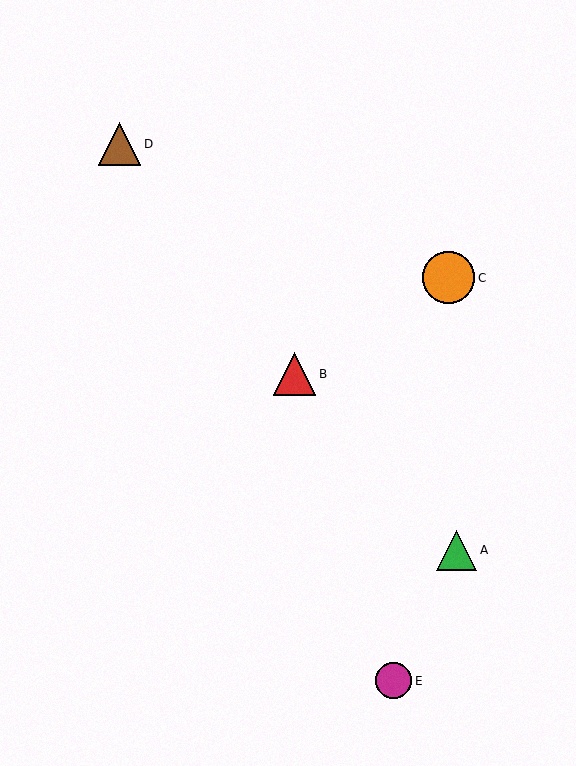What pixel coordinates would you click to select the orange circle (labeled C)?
Click at (448, 278) to select the orange circle C.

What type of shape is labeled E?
Shape E is a magenta circle.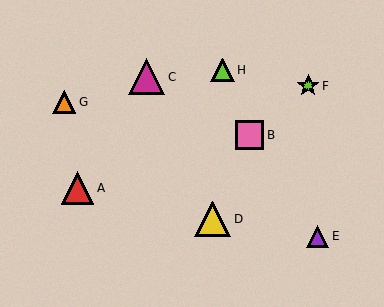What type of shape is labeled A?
Shape A is a red triangle.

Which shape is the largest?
The magenta triangle (labeled C) is the largest.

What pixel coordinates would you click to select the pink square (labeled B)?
Click at (249, 135) to select the pink square B.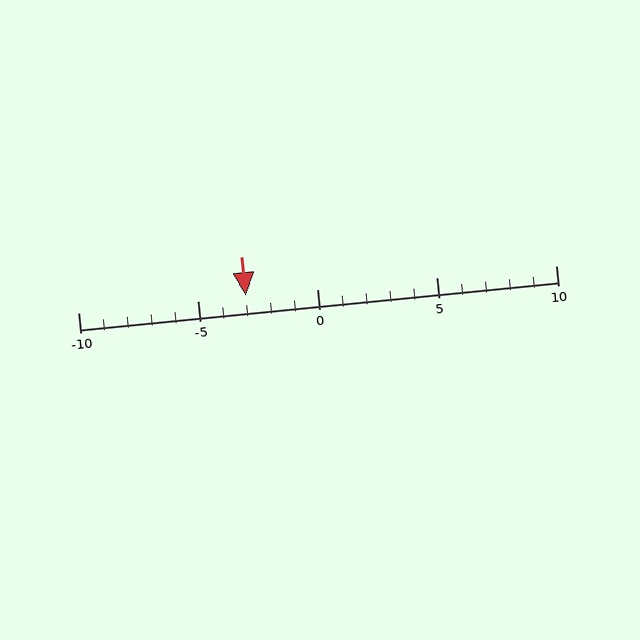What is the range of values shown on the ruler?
The ruler shows values from -10 to 10.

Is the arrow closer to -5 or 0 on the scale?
The arrow is closer to -5.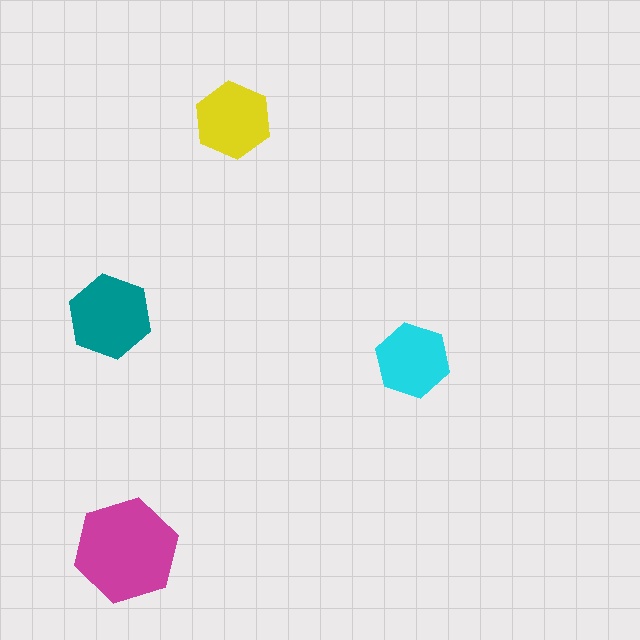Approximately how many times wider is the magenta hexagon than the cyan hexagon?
About 1.5 times wider.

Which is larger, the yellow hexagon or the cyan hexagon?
The yellow one.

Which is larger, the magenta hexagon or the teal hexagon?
The magenta one.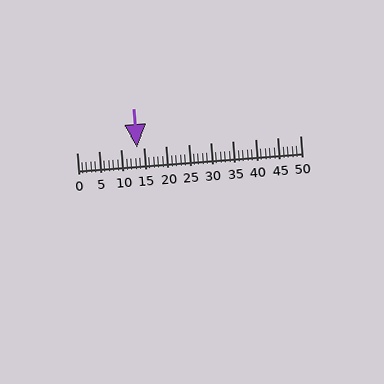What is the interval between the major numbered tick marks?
The major tick marks are spaced 5 units apart.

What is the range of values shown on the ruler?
The ruler shows values from 0 to 50.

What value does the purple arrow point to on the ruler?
The purple arrow points to approximately 14.